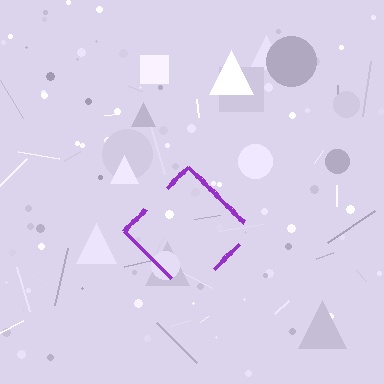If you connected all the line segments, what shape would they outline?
They would outline a diamond.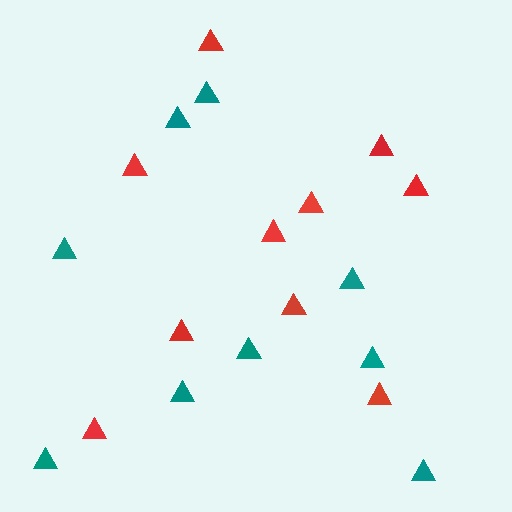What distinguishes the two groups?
There are 2 groups: one group of teal triangles (9) and one group of red triangles (10).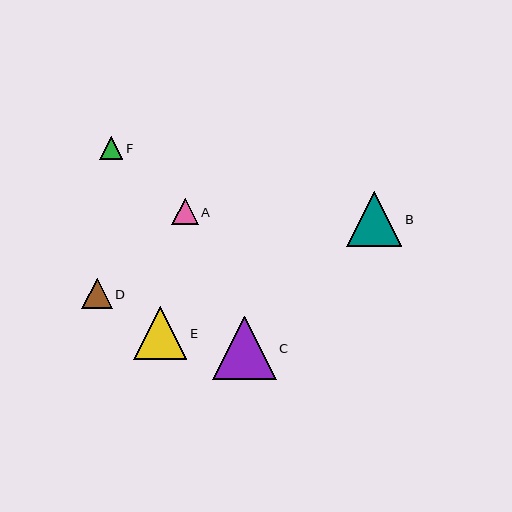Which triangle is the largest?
Triangle C is the largest with a size of approximately 63 pixels.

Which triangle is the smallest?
Triangle F is the smallest with a size of approximately 23 pixels.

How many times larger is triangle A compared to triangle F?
Triangle A is approximately 1.1 times the size of triangle F.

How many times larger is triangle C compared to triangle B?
Triangle C is approximately 1.1 times the size of triangle B.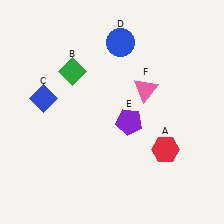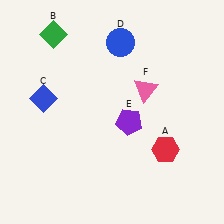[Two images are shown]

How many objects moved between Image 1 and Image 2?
1 object moved between the two images.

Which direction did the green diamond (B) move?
The green diamond (B) moved up.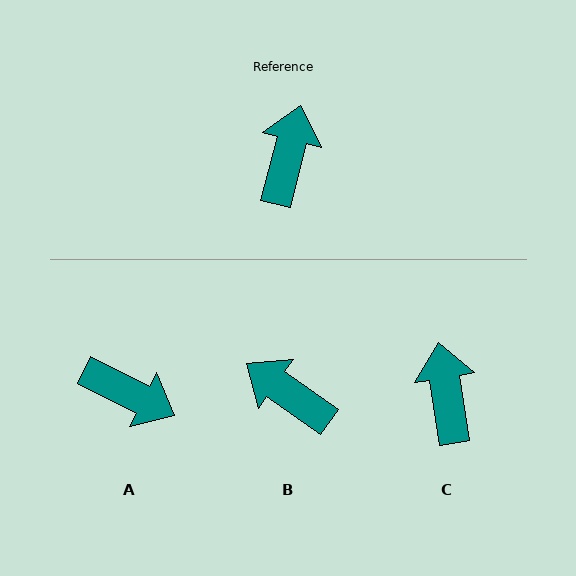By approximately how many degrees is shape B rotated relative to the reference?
Approximately 69 degrees counter-clockwise.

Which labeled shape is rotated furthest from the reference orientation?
A, about 102 degrees away.